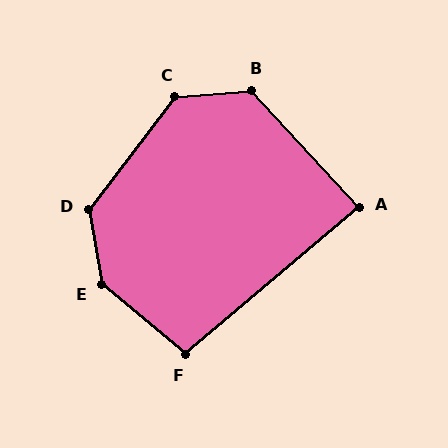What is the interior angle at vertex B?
Approximately 128 degrees (obtuse).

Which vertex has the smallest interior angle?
A, at approximately 88 degrees.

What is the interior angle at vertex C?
Approximately 132 degrees (obtuse).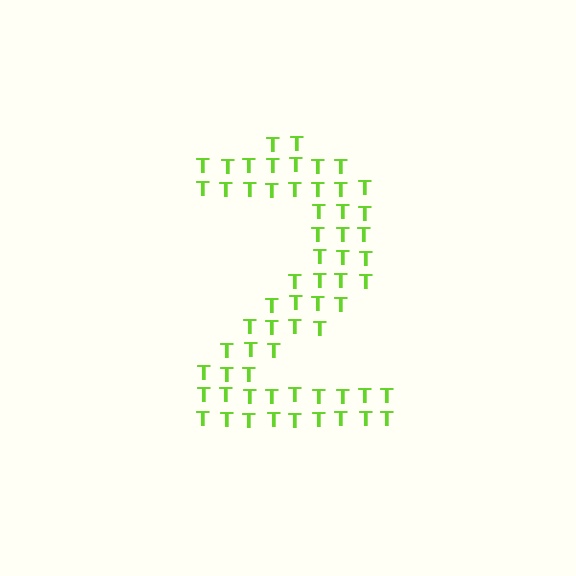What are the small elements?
The small elements are letter T's.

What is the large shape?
The large shape is the digit 2.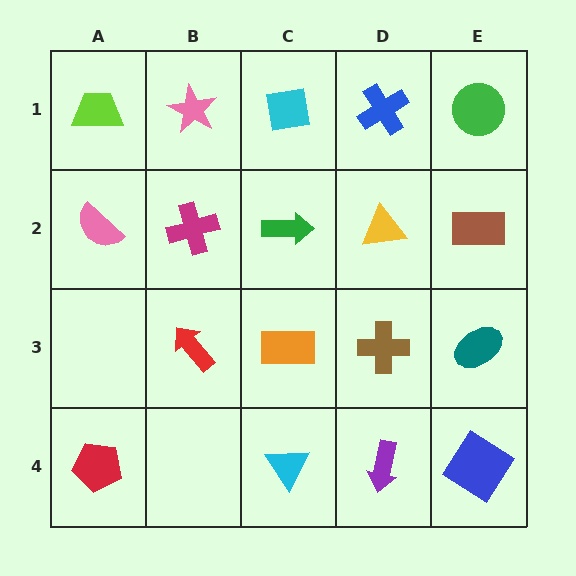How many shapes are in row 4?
4 shapes.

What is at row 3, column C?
An orange rectangle.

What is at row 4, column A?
A red pentagon.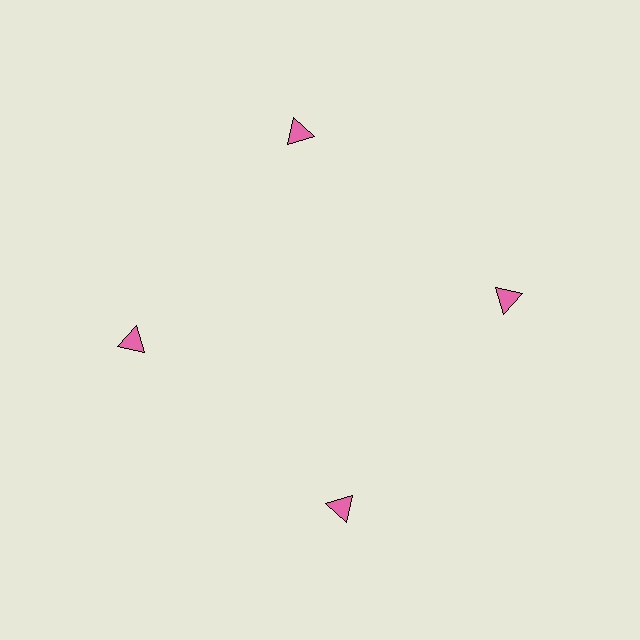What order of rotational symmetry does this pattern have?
This pattern has 4-fold rotational symmetry.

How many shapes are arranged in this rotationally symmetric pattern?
There are 4 shapes, arranged in 4 groups of 1.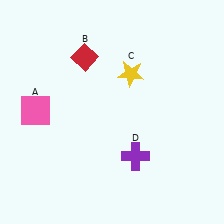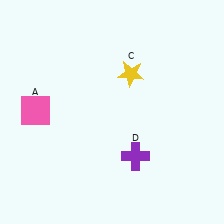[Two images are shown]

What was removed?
The red diamond (B) was removed in Image 2.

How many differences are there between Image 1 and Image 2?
There is 1 difference between the two images.